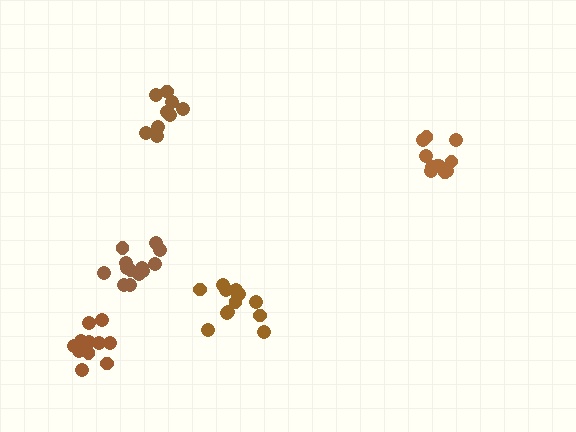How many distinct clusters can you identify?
There are 5 distinct clusters.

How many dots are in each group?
Group 1: 11 dots, Group 2: 13 dots, Group 3: 13 dots, Group 4: 11 dots, Group 5: 9 dots (57 total).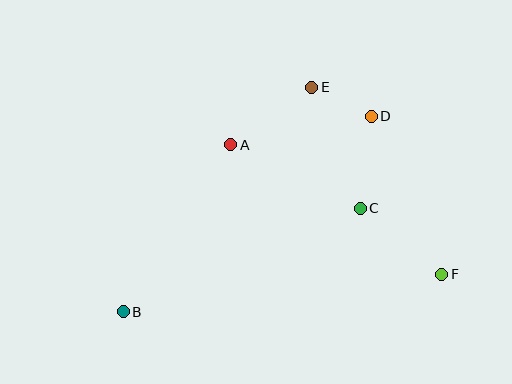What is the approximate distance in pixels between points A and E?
The distance between A and E is approximately 99 pixels.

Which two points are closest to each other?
Points D and E are closest to each other.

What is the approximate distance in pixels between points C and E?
The distance between C and E is approximately 130 pixels.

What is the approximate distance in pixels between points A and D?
The distance between A and D is approximately 143 pixels.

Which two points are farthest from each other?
Points B and F are farthest from each other.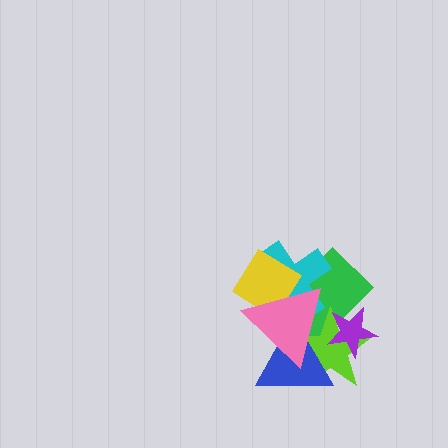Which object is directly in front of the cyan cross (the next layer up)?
The yellow diamond is directly in front of the cyan cross.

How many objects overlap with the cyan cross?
3 objects overlap with the cyan cross.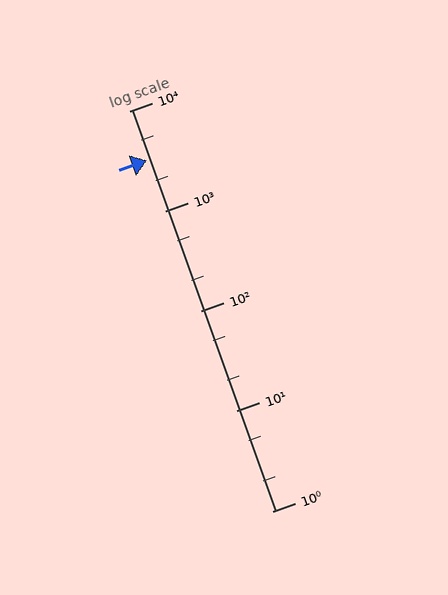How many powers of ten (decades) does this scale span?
The scale spans 4 decades, from 1 to 10000.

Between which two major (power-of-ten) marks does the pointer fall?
The pointer is between 1000 and 10000.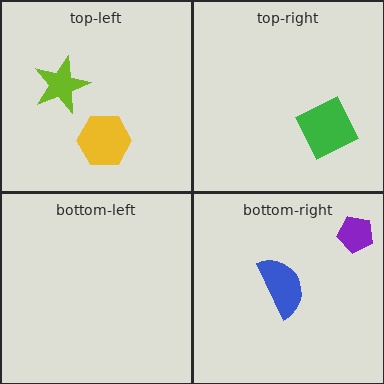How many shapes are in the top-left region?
2.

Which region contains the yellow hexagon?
The top-left region.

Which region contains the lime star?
The top-left region.